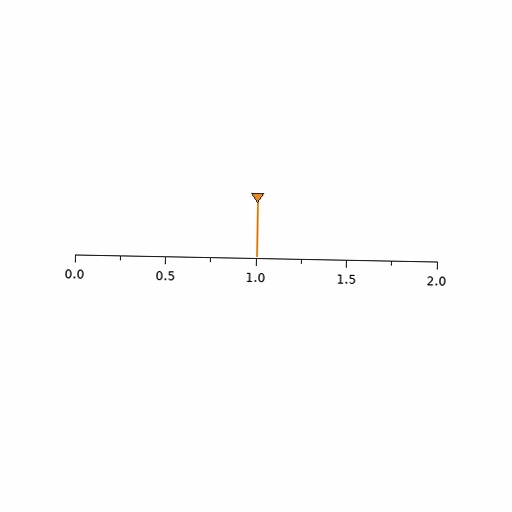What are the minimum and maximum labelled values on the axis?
The axis runs from 0.0 to 2.0.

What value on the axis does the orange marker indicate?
The marker indicates approximately 1.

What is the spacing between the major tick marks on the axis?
The major ticks are spaced 0.5 apart.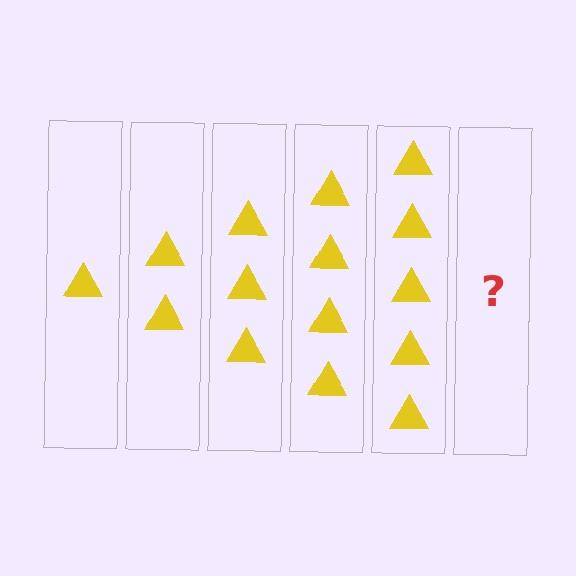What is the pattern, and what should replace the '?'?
The pattern is that each step adds one more triangle. The '?' should be 6 triangles.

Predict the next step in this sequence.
The next step is 6 triangles.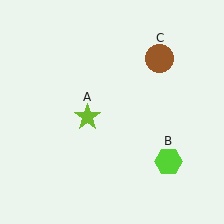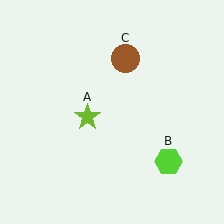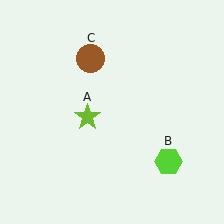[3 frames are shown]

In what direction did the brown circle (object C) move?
The brown circle (object C) moved left.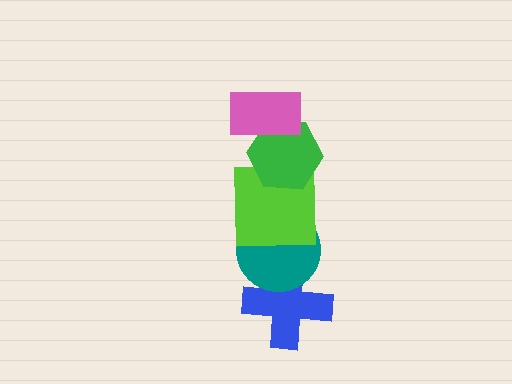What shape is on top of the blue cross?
The teal circle is on top of the blue cross.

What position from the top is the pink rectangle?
The pink rectangle is 1st from the top.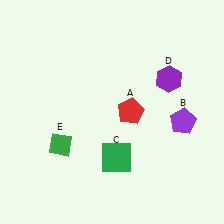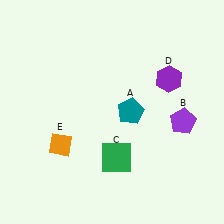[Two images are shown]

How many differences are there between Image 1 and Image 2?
There are 2 differences between the two images.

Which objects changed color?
A changed from red to teal. E changed from green to orange.